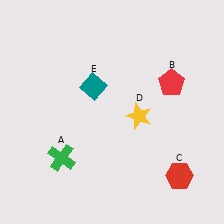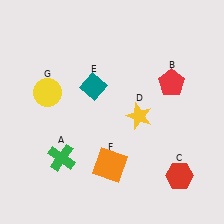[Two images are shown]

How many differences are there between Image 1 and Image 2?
There are 2 differences between the two images.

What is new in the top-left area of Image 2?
A yellow circle (G) was added in the top-left area of Image 2.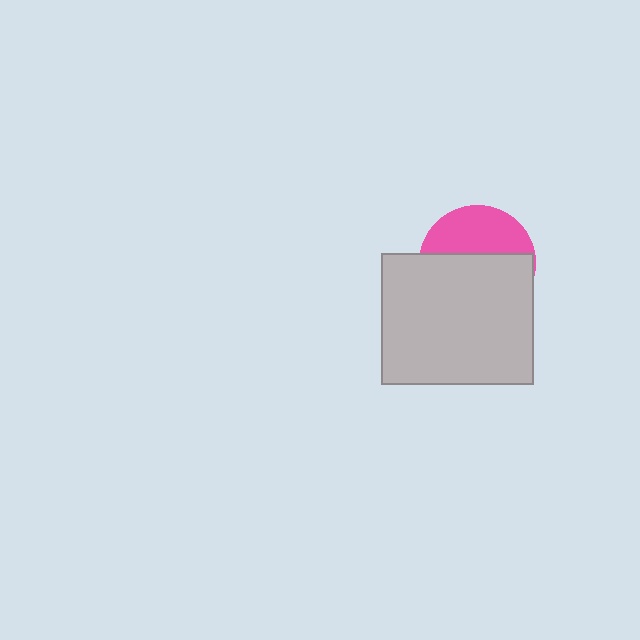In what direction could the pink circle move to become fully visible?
The pink circle could move up. That would shift it out from behind the light gray rectangle entirely.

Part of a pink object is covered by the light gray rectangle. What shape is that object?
It is a circle.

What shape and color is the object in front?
The object in front is a light gray rectangle.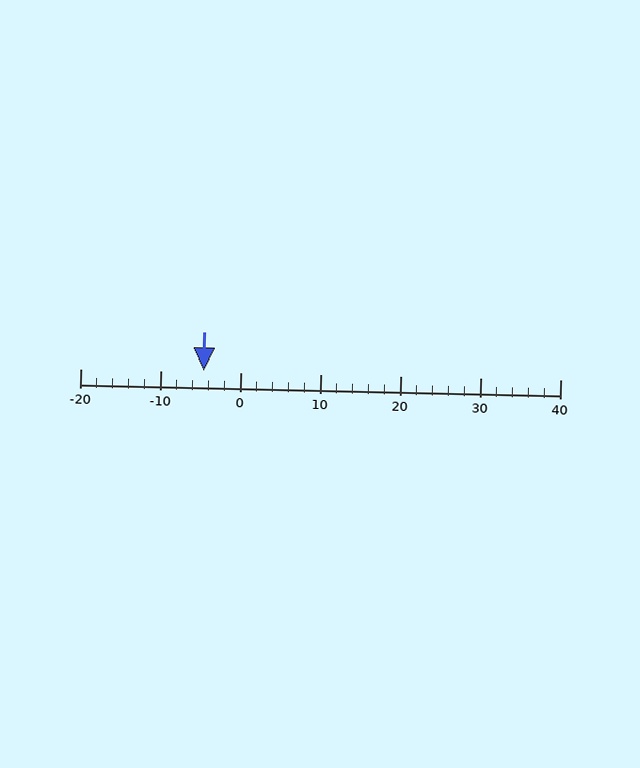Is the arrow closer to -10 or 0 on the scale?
The arrow is closer to 0.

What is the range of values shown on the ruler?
The ruler shows values from -20 to 40.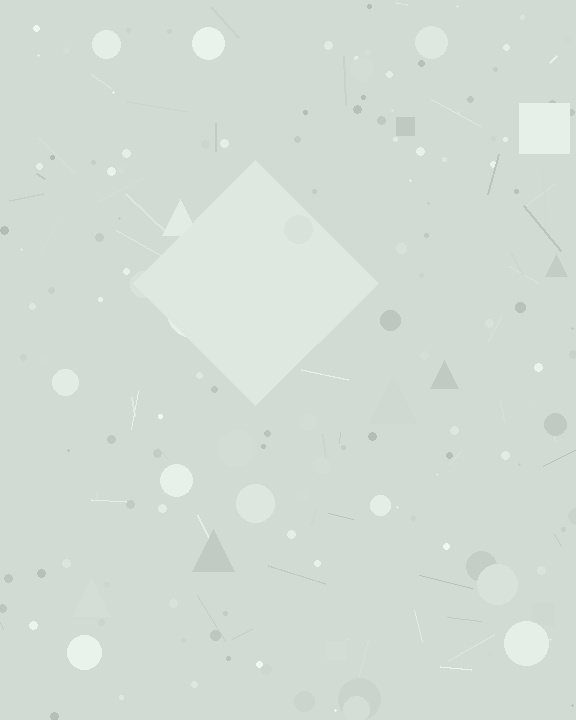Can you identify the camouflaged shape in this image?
The camouflaged shape is a diamond.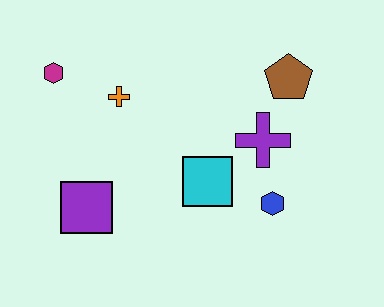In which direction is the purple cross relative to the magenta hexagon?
The purple cross is to the right of the magenta hexagon.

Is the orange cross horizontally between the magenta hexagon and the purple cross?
Yes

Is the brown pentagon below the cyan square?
No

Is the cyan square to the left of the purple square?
No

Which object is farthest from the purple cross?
The magenta hexagon is farthest from the purple cross.